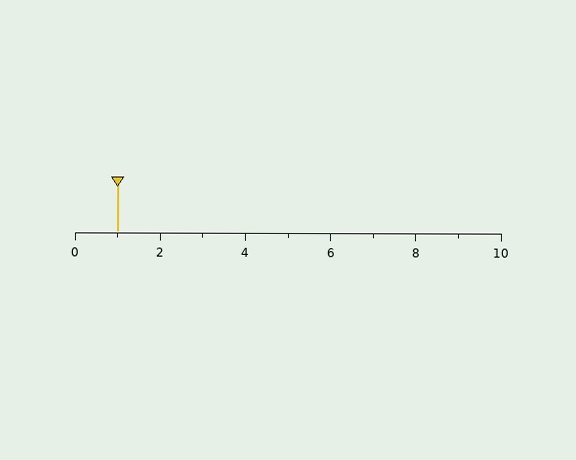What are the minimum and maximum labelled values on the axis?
The axis runs from 0 to 10.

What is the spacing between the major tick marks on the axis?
The major ticks are spaced 2 apart.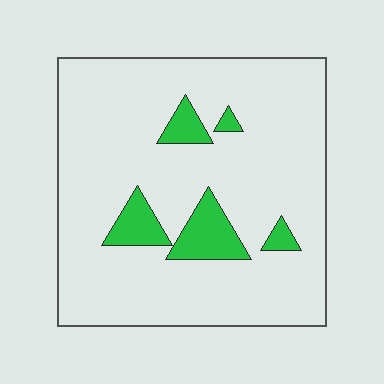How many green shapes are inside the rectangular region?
5.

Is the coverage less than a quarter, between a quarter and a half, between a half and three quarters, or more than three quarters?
Less than a quarter.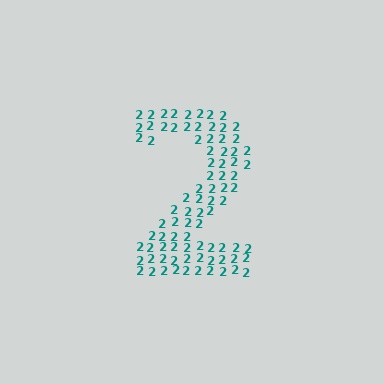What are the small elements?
The small elements are digit 2's.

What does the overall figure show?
The overall figure shows the digit 2.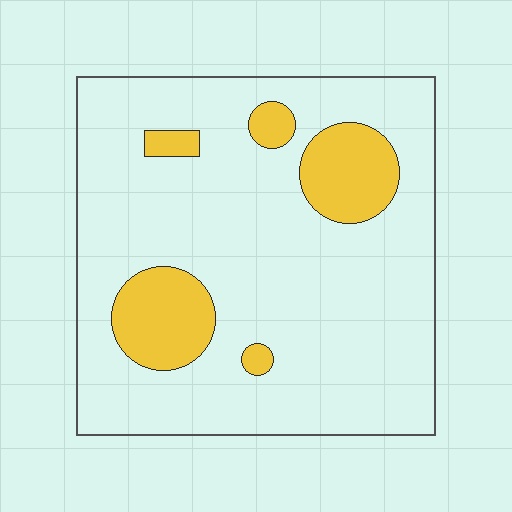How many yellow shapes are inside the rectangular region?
5.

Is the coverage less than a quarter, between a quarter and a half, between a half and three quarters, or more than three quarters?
Less than a quarter.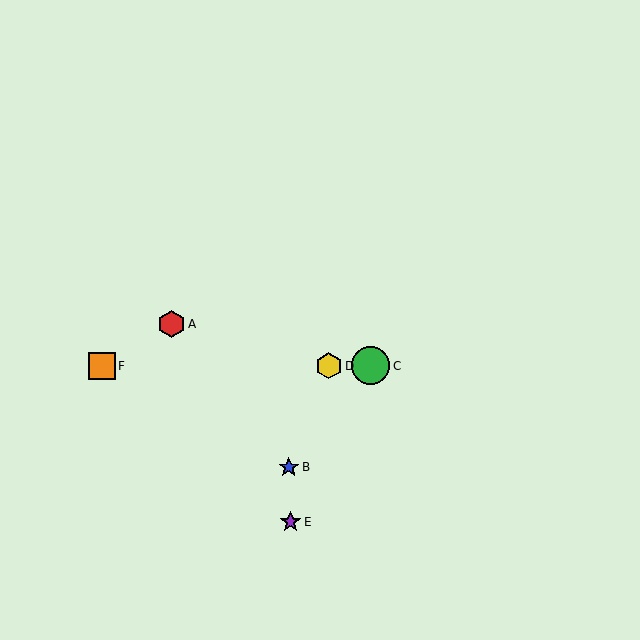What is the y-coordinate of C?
Object C is at y≈366.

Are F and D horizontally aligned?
Yes, both are at y≈366.